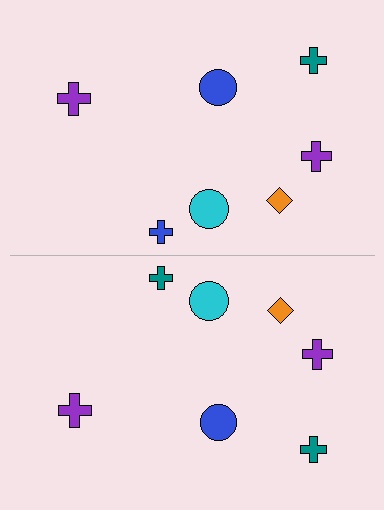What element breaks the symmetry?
The teal cross on the bottom side breaks the symmetry — its mirror counterpart is blue.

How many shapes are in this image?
There are 14 shapes in this image.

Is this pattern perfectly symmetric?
No, the pattern is not perfectly symmetric. The teal cross on the bottom side breaks the symmetry — its mirror counterpart is blue.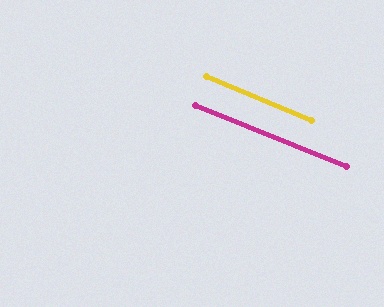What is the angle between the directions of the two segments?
Approximately 1 degree.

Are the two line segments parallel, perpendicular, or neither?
Parallel — their directions differ by only 1.0°.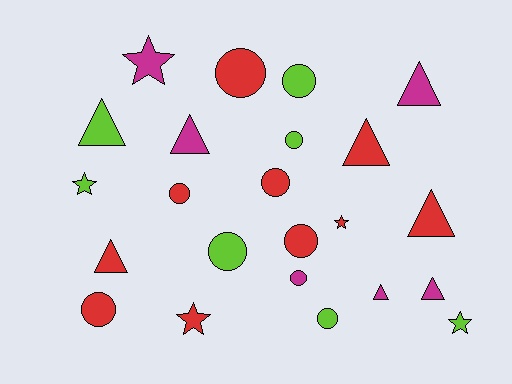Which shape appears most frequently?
Circle, with 10 objects.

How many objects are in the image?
There are 23 objects.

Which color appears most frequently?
Red, with 10 objects.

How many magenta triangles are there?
There are 4 magenta triangles.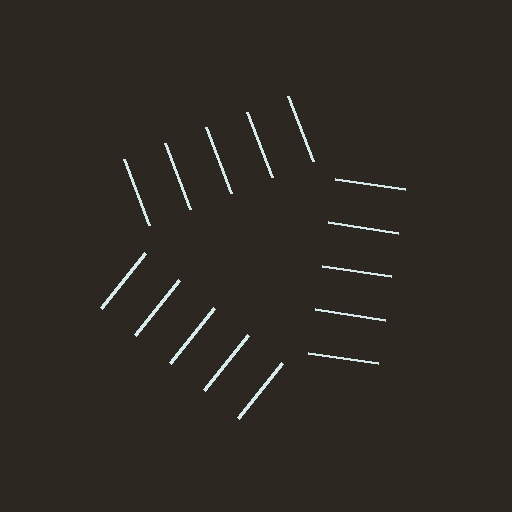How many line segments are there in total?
15 — 5 along each of the 3 edges.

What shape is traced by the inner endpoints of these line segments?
An illusory triangle — the line segments terminate on its edges but no continuous stroke is drawn.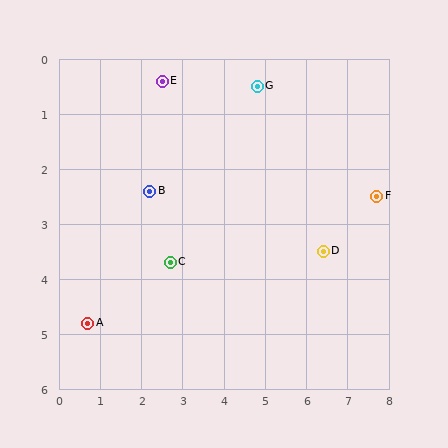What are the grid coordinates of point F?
Point F is at approximately (7.7, 2.5).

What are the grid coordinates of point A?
Point A is at approximately (0.7, 4.8).